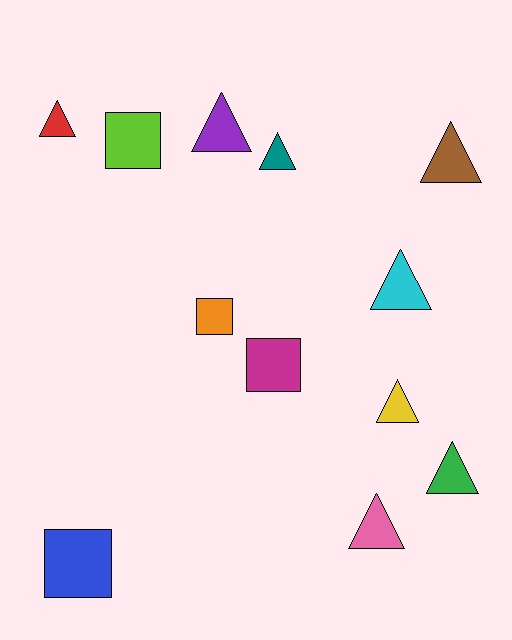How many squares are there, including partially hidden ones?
There are 4 squares.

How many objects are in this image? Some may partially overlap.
There are 12 objects.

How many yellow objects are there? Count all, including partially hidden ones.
There is 1 yellow object.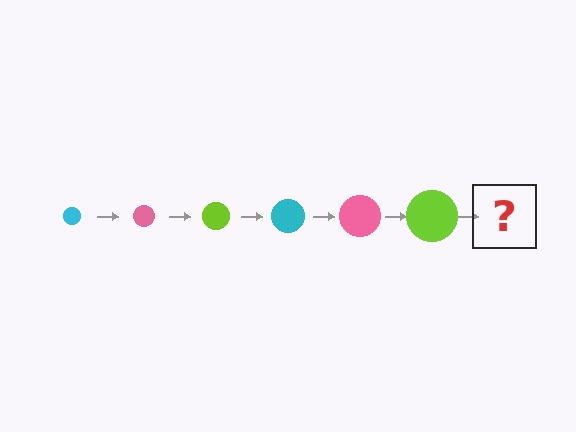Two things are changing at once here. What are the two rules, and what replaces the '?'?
The two rules are that the circle grows larger each step and the color cycles through cyan, pink, and lime. The '?' should be a cyan circle, larger than the previous one.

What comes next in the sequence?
The next element should be a cyan circle, larger than the previous one.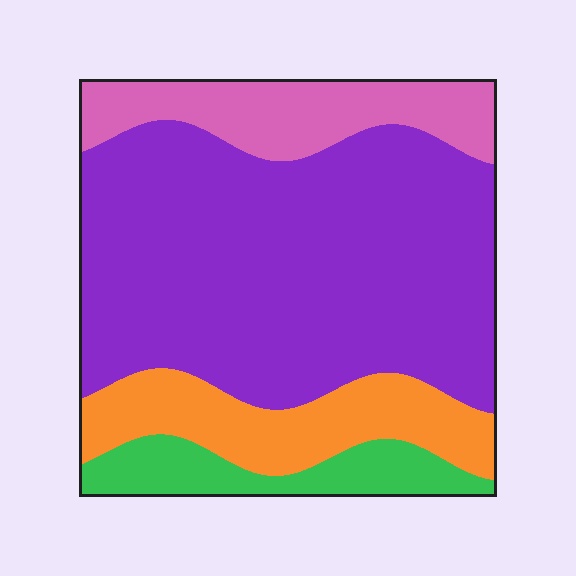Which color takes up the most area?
Purple, at roughly 60%.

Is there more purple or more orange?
Purple.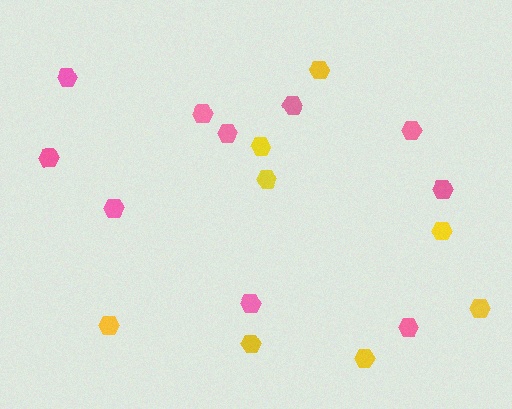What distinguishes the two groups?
There are 2 groups: one group of pink hexagons (10) and one group of yellow hexagons (8).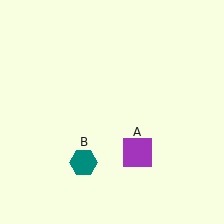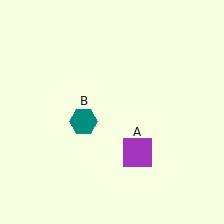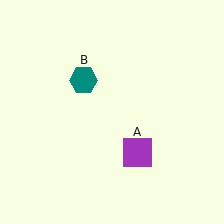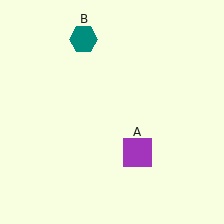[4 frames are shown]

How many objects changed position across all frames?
1 object changed position: teal hexagon (object B).